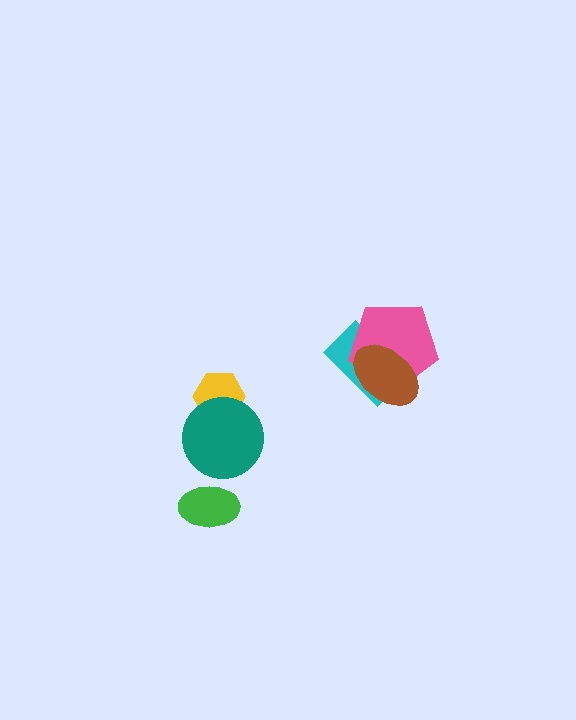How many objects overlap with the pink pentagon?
2 objects overlap with the pink pentagon.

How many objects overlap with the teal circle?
1 object overlaps with the teal circle.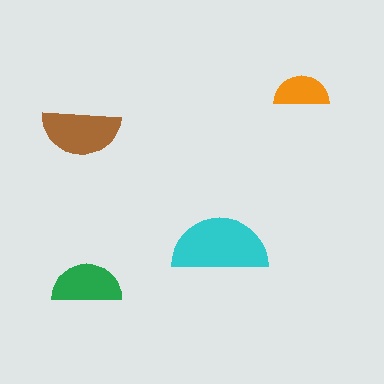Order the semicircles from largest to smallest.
the cyan one, the brown one, the green one, the orange one.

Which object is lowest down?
The green semicircle is bottommost.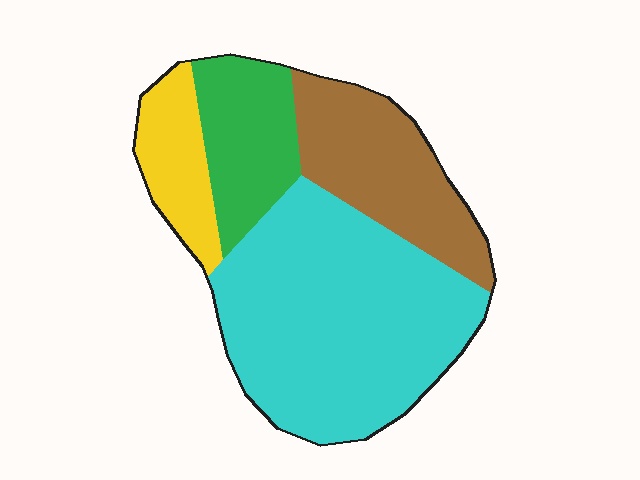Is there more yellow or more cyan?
Cyan.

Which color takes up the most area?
Cyan, at roughly 50%.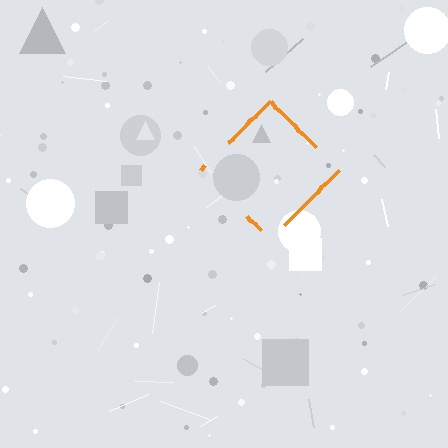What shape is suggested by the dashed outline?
The dashed outline suggests a diamond.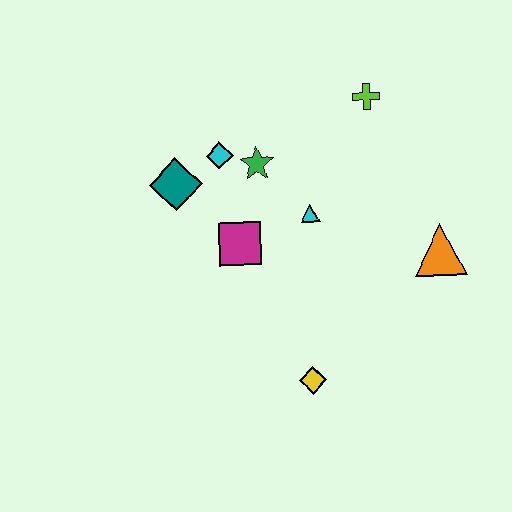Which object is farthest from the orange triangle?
The teal diamond is farthest from the orange triangle.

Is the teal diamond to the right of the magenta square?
No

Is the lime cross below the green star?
No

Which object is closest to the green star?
The cyan diamond is closest to the green star.